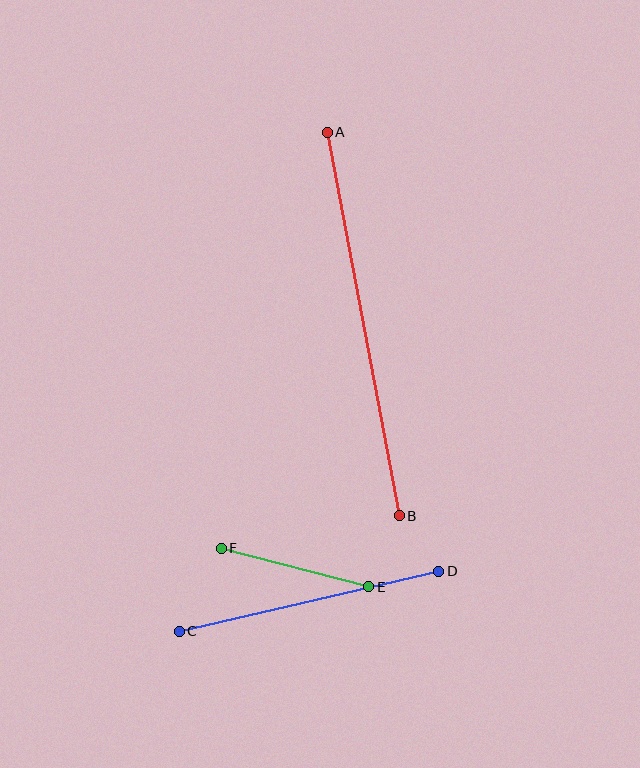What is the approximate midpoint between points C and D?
The midpoint is at approximately (309, 601) pixels.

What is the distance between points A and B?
The distance is approximately 390 pixels.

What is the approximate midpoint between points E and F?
The midpoint is at approximately (295, 568) pixels.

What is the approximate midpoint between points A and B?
The midpoint is at approximately (363, 324) pixels.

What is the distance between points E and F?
The distance is approximately 152 pixels.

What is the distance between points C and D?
The distance is approximately 266 pixels.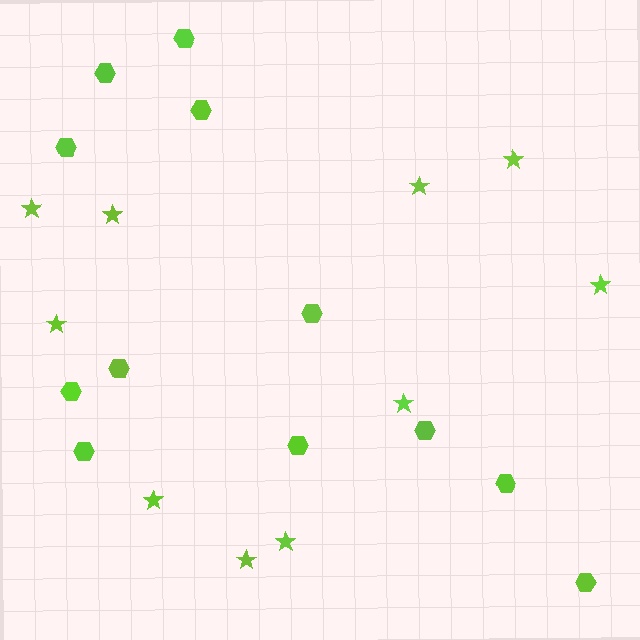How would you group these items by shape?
There are 2 groups: one group of hexagons (12) and one group of stars (10).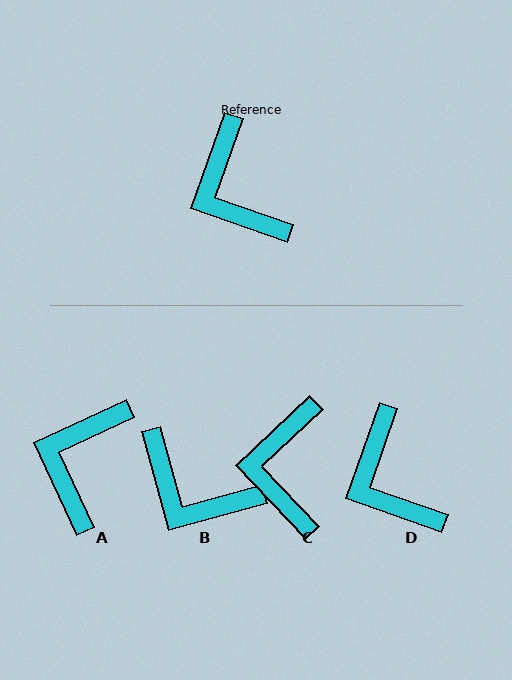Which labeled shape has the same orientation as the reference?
D.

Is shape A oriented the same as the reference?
No, it is off by about 46 degrees.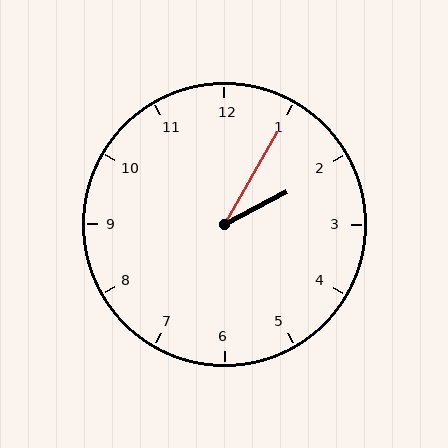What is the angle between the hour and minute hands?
Approximately 32 degrees.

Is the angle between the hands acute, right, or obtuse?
It is acute.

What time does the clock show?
2:05.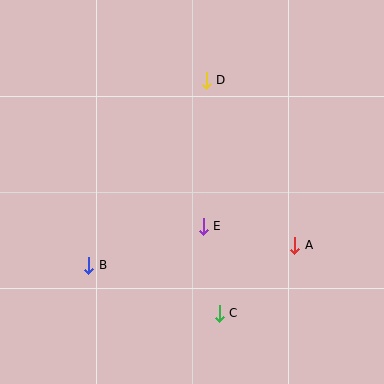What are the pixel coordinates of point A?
Point A is at (295, 245).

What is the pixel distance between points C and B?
The distance between C and B is 139 pixels.